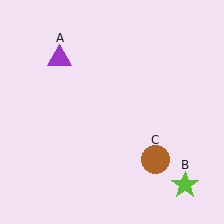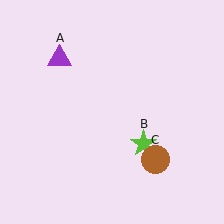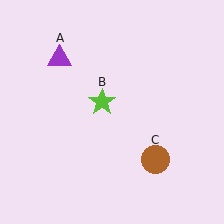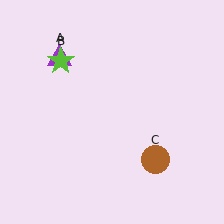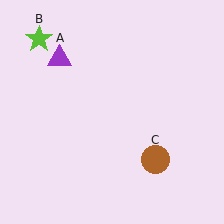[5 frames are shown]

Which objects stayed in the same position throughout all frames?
Purple triangle (object A) and brown circle (object C) remained stationary.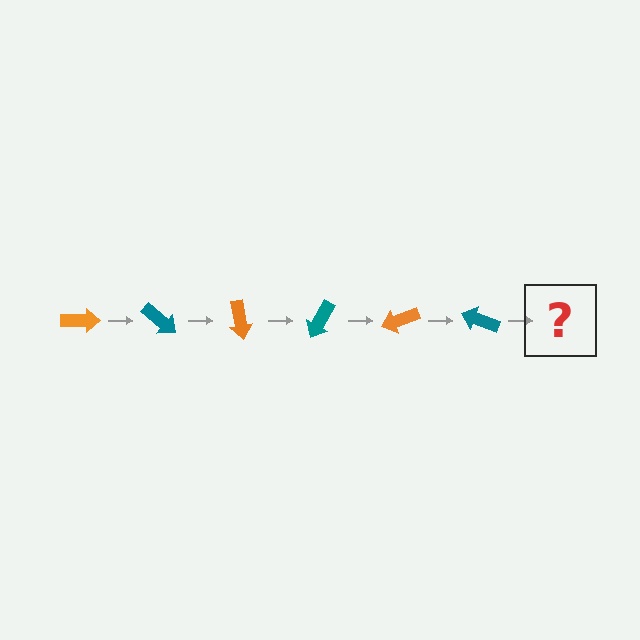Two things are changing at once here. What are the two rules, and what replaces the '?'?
The two rules are that it rotates 40 degrees each step and the color cycles through orange and teal. The '?' should be an orange arrow, rotated 240 degrees from the start.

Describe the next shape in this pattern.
It should be an orange arrow, rotated 240 degrees from the start.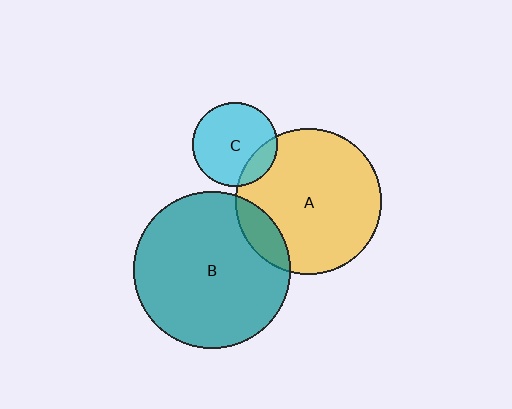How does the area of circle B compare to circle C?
Approximately 3.4 times.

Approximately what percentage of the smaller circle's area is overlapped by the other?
Approximately 15%.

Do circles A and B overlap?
Yes.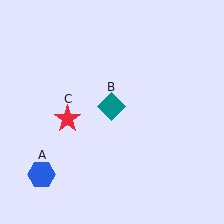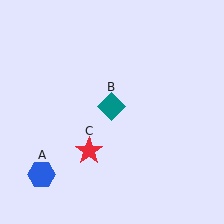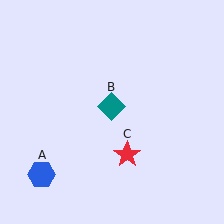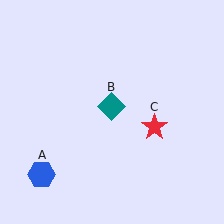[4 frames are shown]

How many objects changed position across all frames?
1 object changed position: red star (object C).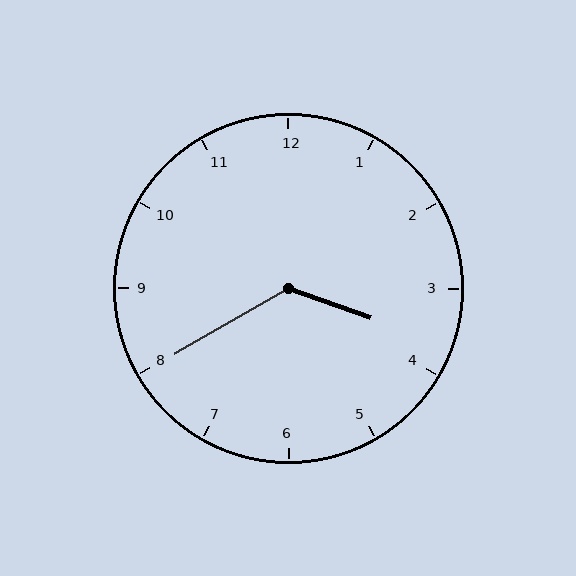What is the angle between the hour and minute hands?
Approximately 130 degrees.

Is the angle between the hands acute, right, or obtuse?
It is obtuse.